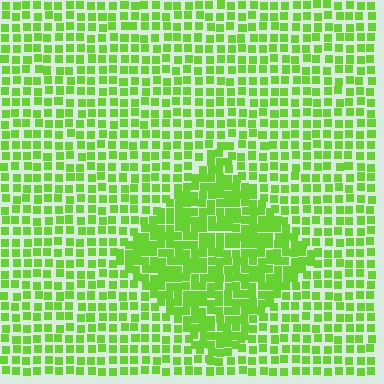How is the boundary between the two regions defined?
The boundary is defined by a change in element density (approximately 1.7x ratio). All elements are the same color, size, and shape.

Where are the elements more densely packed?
The elements are more densely packed inside the diamond boundary.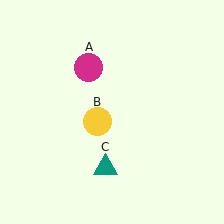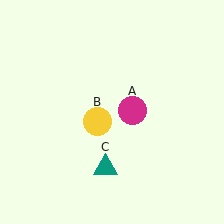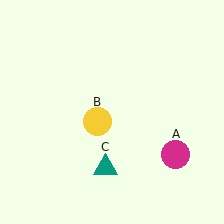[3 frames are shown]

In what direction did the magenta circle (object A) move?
The magenta circle (object A) moved down and to the right.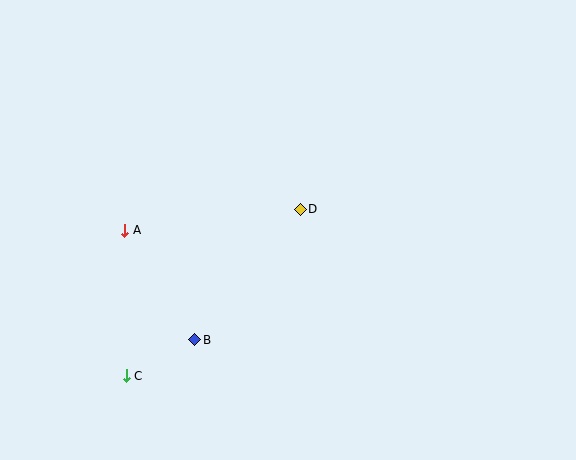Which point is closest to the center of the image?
Point D at (300, 209) is closest to the center.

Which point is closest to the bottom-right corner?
Point D is closest to the bottom-right corner.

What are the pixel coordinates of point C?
Point C is at (126, 376).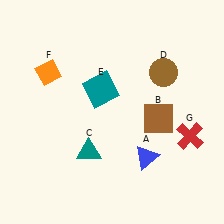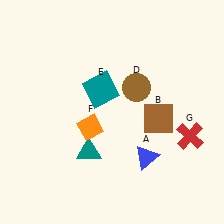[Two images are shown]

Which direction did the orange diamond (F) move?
The orange diamond (F) moved down.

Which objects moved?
The objects that moved are: the brown circle (D), the orange diamond (F).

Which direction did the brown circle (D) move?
The brown circle (D) moved left.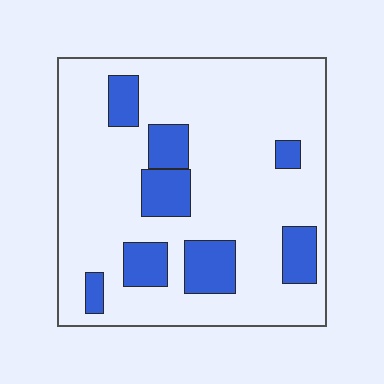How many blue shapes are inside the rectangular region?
8.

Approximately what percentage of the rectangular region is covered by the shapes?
Approximately 20%.